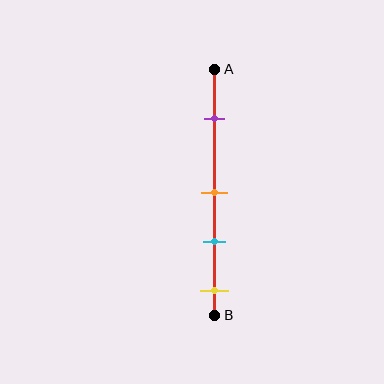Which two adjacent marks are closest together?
The orange and cyan marks are the closest adjacent pair.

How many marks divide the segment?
There are 4 marks dividing the segment.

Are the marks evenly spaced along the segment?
No, the marks are not evenly spaced.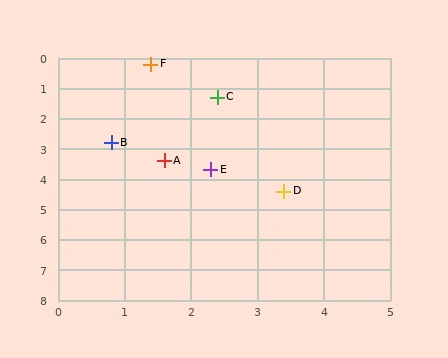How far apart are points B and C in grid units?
Points B and C are about 2.2 grid units apart.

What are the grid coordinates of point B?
Point B is at approximately (0.8, 2.8).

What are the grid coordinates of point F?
Point F is at approximately (1.4, 0.2).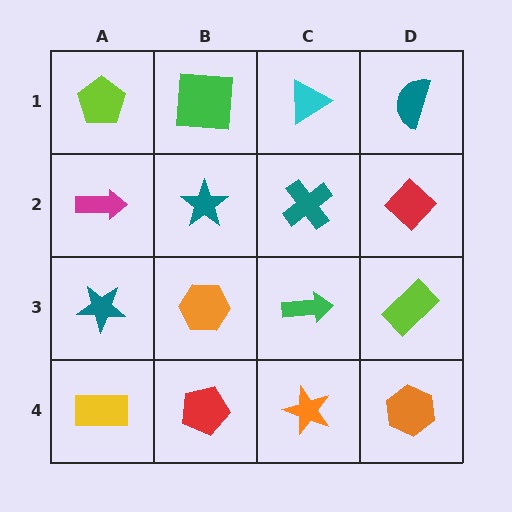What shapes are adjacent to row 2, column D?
A teal semicircle (row 1, column D), a lime rectangle (row 3, column D), a teal cross (row 2, column C).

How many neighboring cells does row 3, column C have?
4.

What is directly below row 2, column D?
A lime rectangle.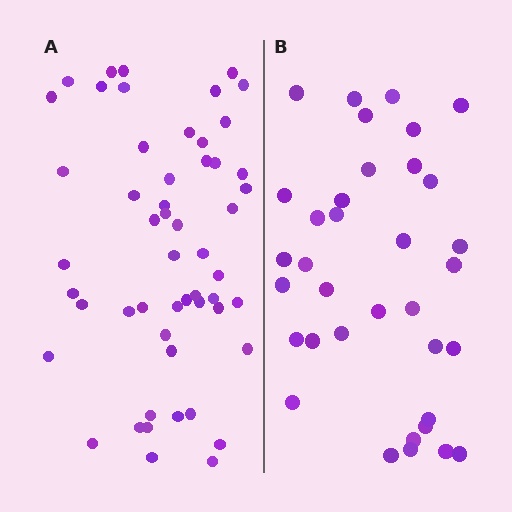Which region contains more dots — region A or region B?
Region A (the left region) has more dots.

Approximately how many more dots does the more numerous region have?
Region A has approximately 20 more dots than region B.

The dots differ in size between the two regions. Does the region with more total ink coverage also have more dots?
No. Region B has more total ink coverage because its dots are larger, but region A actually contains more individual dots. Total area can be misleading — the number of items is what matters here.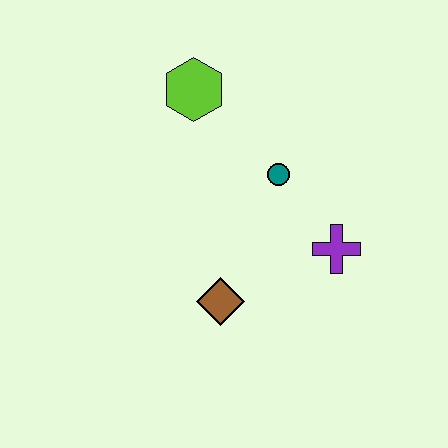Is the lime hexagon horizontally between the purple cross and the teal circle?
No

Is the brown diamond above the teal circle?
No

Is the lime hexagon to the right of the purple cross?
No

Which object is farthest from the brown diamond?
The lime hexagon is farthest from the brown diamond.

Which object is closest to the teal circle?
The purple cross is closest to the teal circle.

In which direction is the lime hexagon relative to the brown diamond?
The lime hexagon is above the brown diamond.